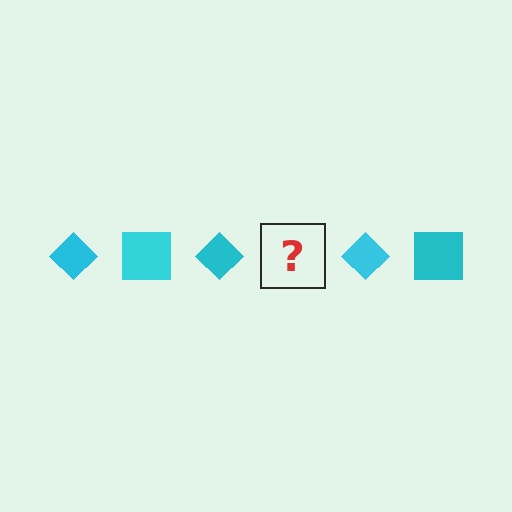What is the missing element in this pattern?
The missing element is a cyan square.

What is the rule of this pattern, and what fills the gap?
The rule is that the pattern cycles through diamond, square shapes in cyan. The gap should be filled with a cyan square.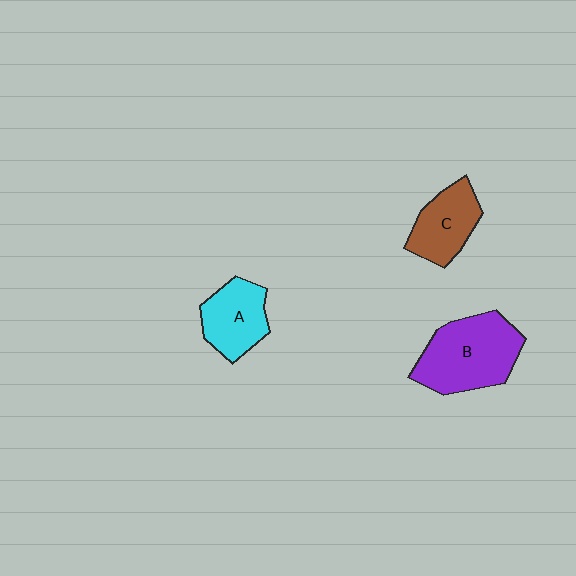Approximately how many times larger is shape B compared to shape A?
Approximately 1.6 times.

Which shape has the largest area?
Shape B (purple).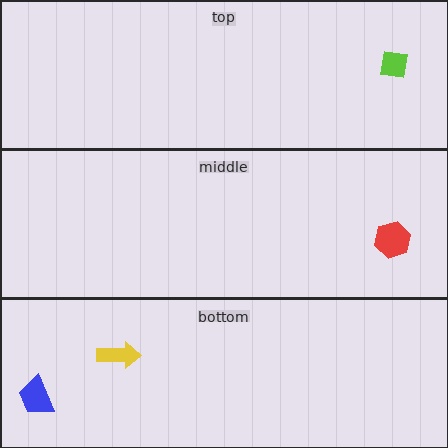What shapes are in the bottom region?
The yellow arrow, the blue trapezoid.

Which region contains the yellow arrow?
The bottom region.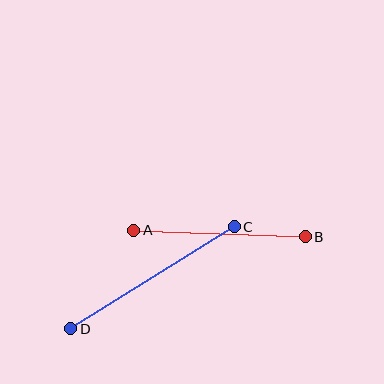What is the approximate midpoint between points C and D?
The midpoint is at approximately (152, 278) pixels.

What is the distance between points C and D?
The distance is approximately 193 pixels.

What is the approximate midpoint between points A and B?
The midpoint is at approximately (219, 233) pixels.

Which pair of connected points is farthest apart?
Points C and D are farthest apart.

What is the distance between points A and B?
The distance is approximately 172 pixels.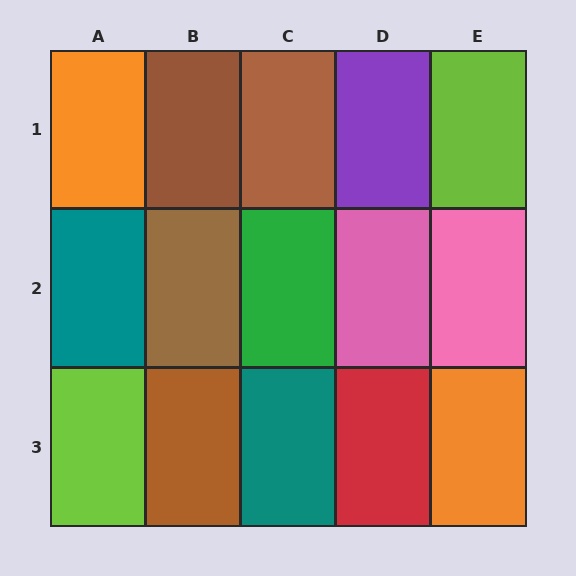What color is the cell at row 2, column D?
Pink.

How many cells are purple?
1 cell is purple.